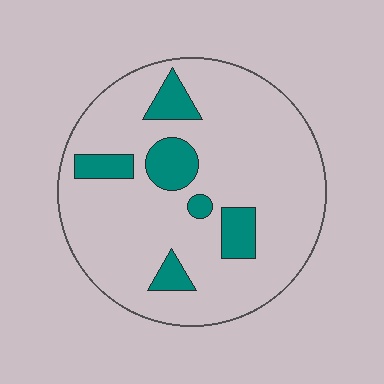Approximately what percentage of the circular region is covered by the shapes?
Approximately 15%.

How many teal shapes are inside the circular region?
6.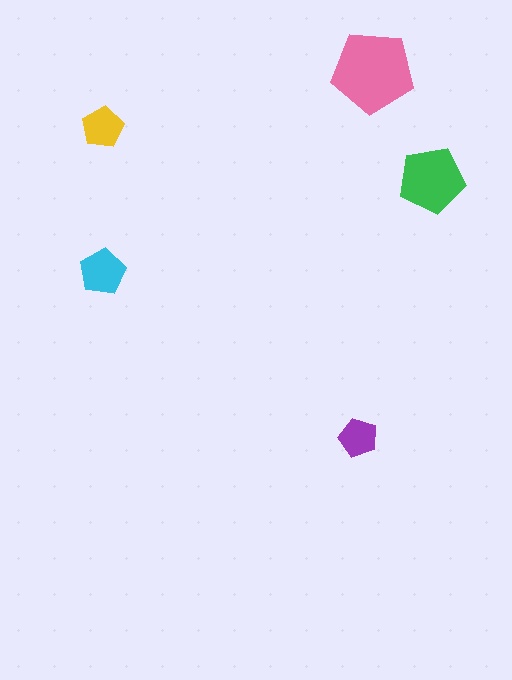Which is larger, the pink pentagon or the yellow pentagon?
The pink one.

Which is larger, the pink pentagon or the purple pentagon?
The pink one.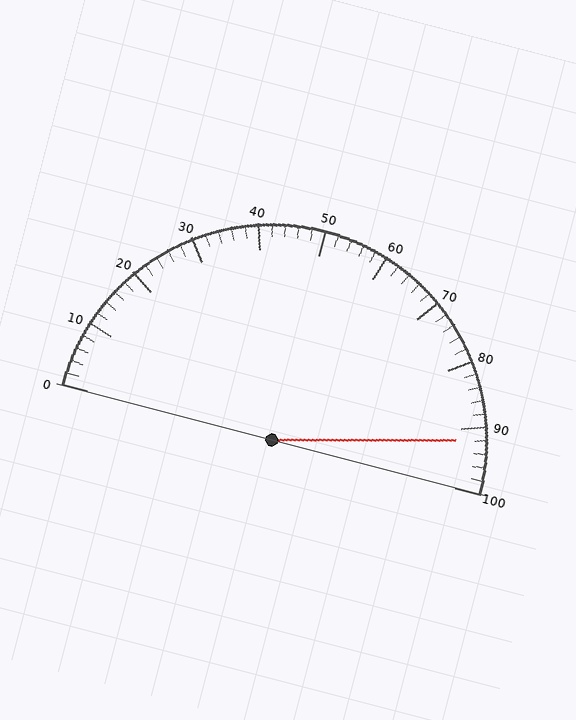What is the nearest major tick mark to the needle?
The nearest major tick mark is 90.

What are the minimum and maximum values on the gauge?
The gauge ranges from 0 to 100.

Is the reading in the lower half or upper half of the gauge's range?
The reading is in the upper half of the range (0 to 100).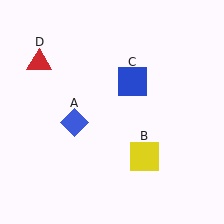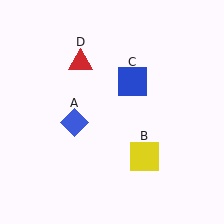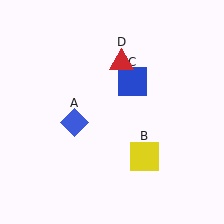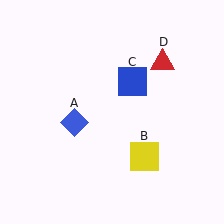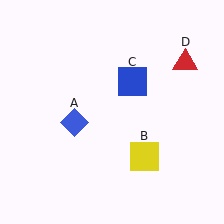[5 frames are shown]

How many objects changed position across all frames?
1 object changed position: red triangle (object D).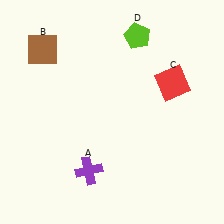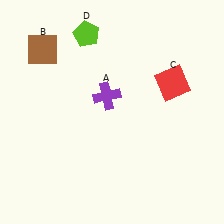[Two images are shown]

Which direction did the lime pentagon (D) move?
The lime pentagon (D) moved left.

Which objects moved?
The objects that moved are: the purple cross (A), the lime pentagon (D).